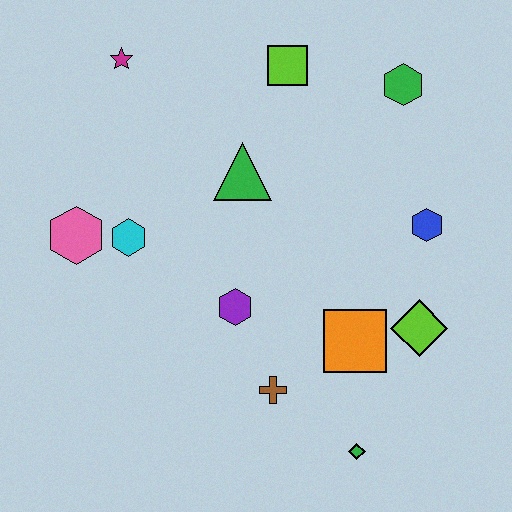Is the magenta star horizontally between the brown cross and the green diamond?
No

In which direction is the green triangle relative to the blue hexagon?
The green triangle is to the left of the blue hexagon.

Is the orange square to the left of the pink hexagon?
No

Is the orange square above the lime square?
No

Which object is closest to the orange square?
The lime diamond is closest to the orange square.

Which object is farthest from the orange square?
The magenta star is farthest from the orange square.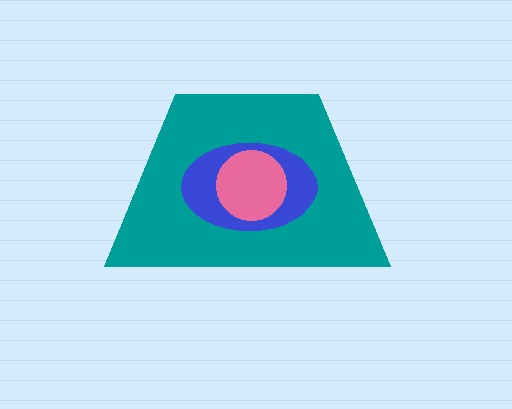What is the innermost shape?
The pink circle.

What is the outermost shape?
The teal trapezoid.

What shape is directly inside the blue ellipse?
The pink circle.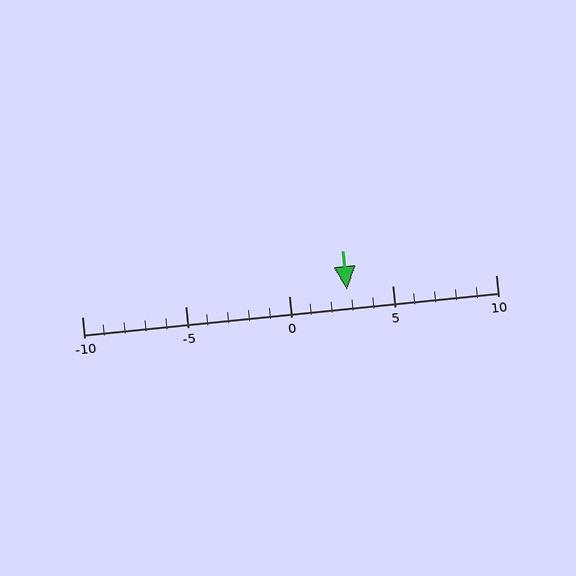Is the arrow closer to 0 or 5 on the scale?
The arrow is closer to 5.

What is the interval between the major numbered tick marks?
The major tick marks are spaced 5 units apart.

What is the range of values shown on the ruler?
The ruler shows values from -10 to 10.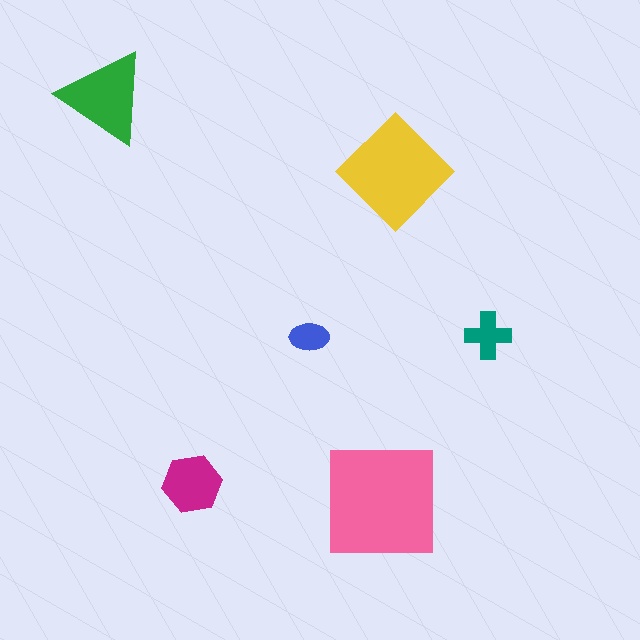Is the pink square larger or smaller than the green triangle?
Larger.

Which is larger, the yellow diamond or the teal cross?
The yellow diamond.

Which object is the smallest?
The blue ellipse.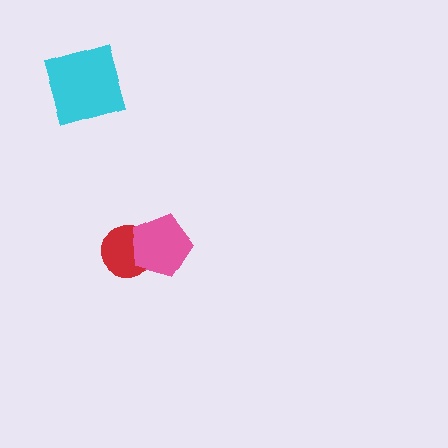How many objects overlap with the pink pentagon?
1 object overlaps with the pink pentagon.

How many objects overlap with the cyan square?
0 objects overlap with the cyan square.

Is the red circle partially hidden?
Yes, it is partially covered by another shape.